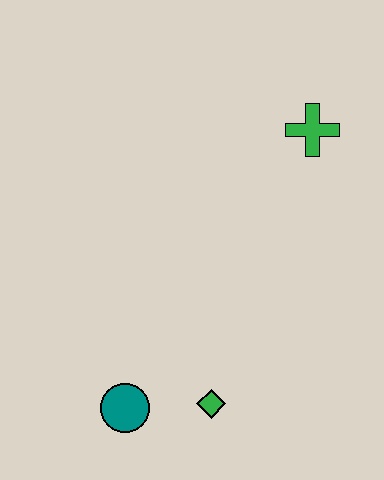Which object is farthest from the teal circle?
The green cross is farthest from the teal circle.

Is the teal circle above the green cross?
No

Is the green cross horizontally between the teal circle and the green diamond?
No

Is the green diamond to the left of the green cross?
Yes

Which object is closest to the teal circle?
The green diamond is closest to the teal circle.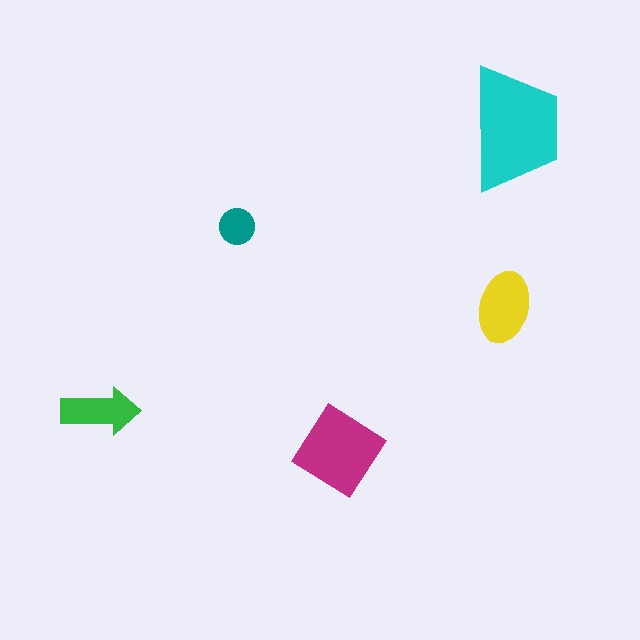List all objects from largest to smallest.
The cyan trapezoid, the magenta diamond, the yellow ellipse, the green arrow, the teal circle.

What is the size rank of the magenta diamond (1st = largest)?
2nd.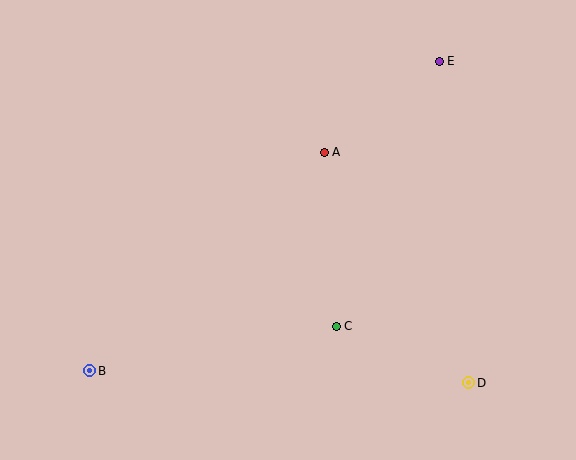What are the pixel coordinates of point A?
Point A is at (324, 152).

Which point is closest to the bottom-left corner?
Point B is closest to the bottom-left corner.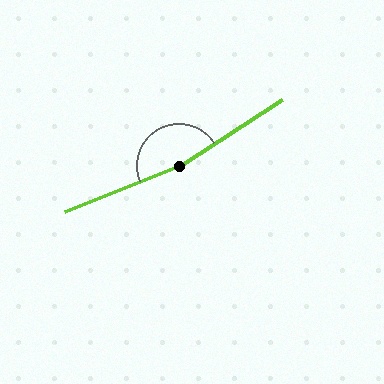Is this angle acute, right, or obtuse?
It is obtuse.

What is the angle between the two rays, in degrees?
Approximately 169 degrees.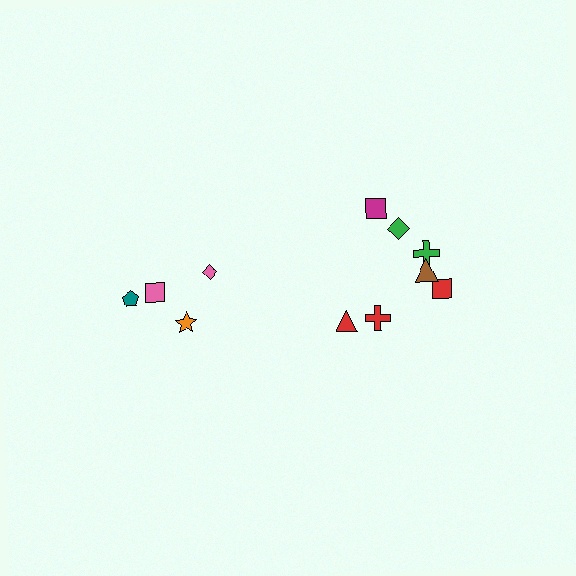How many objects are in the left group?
There are 4 objects.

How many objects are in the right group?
There are 7 objects.